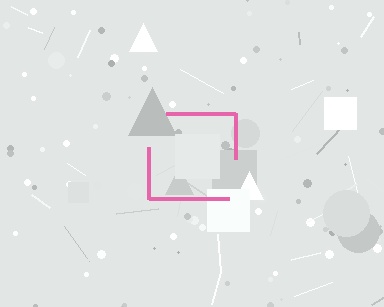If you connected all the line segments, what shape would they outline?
They would outline a square.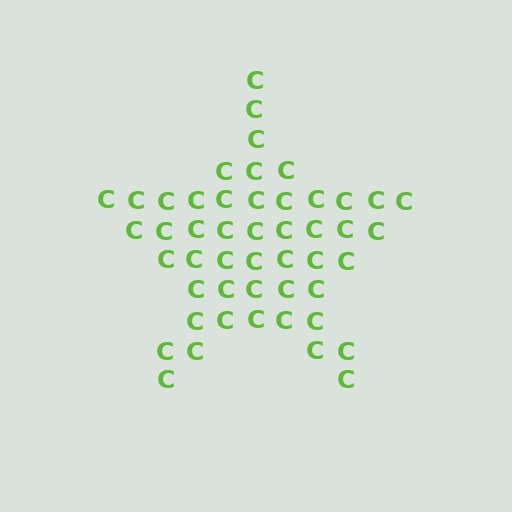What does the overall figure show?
The overall figure shows a star.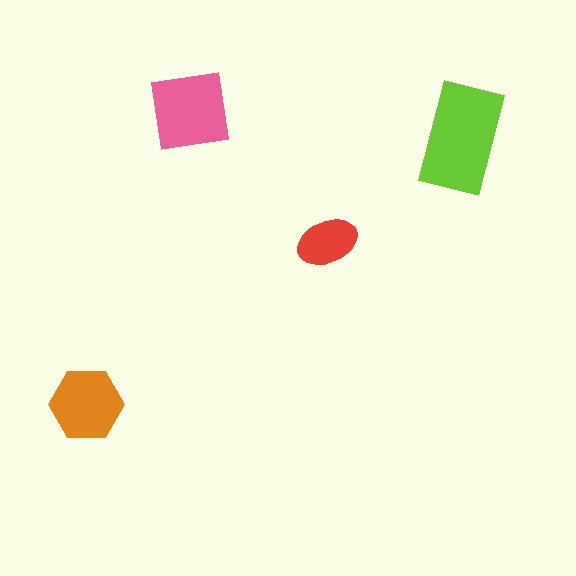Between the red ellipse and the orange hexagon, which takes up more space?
The orange hexagon.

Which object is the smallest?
The red ellipse.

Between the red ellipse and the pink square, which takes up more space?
The pink square.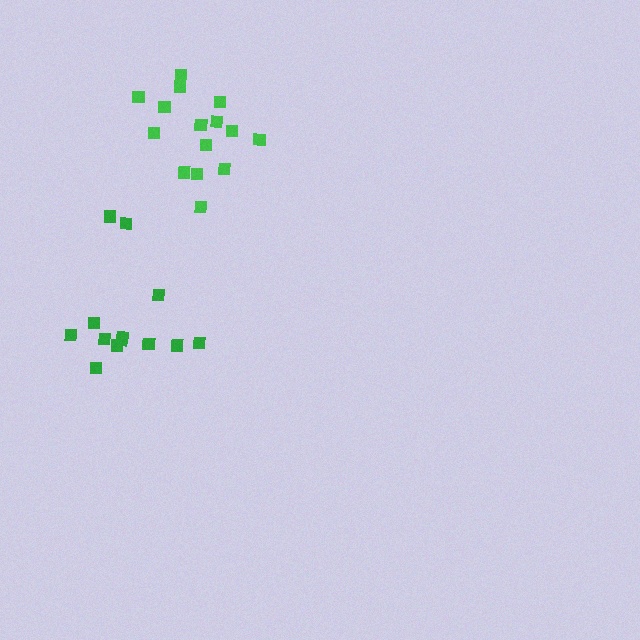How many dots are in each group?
Group 1: 13 dots, Group 2: 15 dots (28 total).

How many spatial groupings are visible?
There are 2 spatial groupings.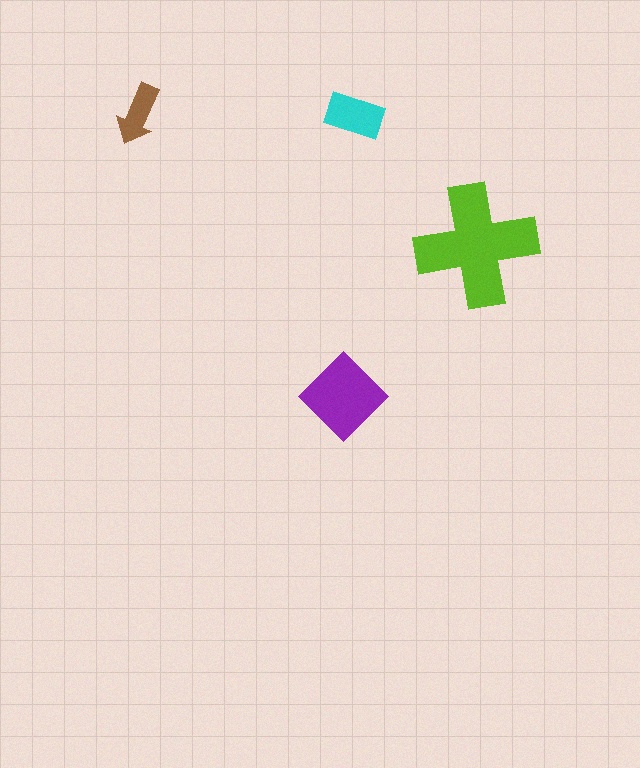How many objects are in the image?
There are 4 objects in the image.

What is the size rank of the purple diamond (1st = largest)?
2nd.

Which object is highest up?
The brown arrow is topmost.